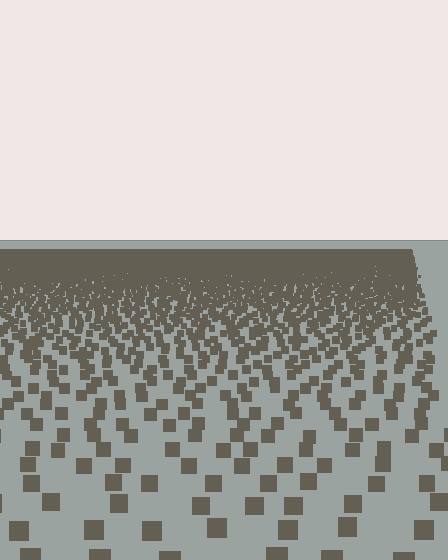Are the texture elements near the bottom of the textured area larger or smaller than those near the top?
Larger. Near the bottom, elements are closer to the viewer and appear at a bigger on-screen size.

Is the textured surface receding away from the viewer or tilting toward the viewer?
The surface is receding away from the viewer. Texture elements get smaller and denser toward the top.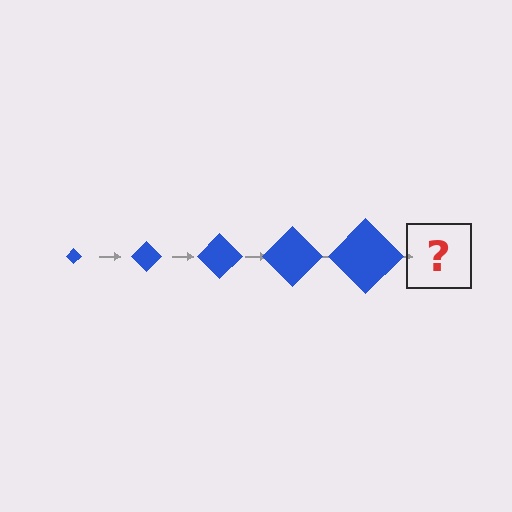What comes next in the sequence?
The next element should be a blue diamond, larger than the previous one.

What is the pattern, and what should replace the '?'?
The pattern is that the diamond gets progressively larger each step. The '?' should be a blue diamond, larger than the previous one.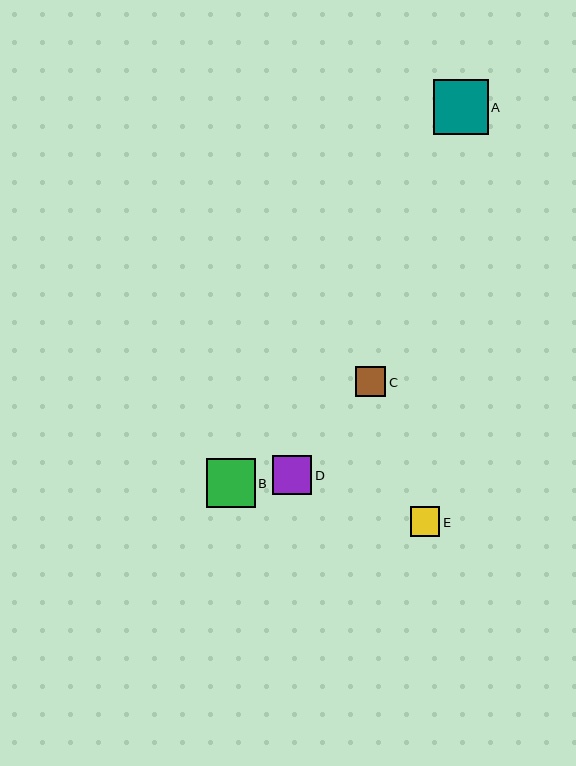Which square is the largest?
Square A is the largest with a size of approximately 55 pixels.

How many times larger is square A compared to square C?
Square A is approximately 1.8 times the size of square C.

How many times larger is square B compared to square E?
Square B is approximately 1.7 times the size of square E.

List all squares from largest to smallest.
From largest to smallest: A, B, D, C, E.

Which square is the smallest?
Square E is the smallest with a size of approximately 29 pixels.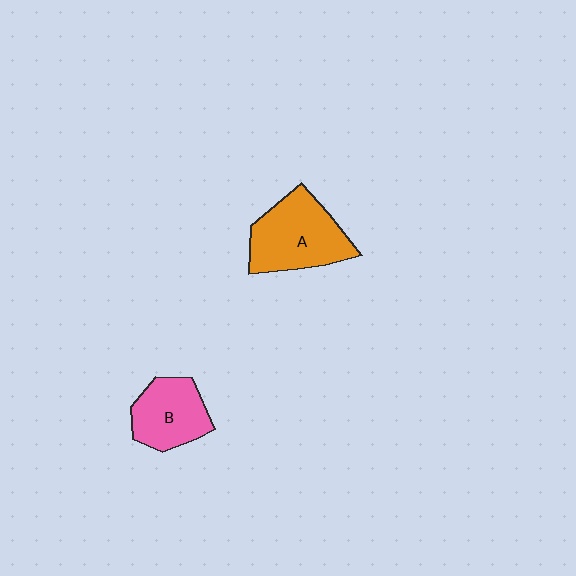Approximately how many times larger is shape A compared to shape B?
Approximately 1.4 times.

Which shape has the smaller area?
Shape B (pink).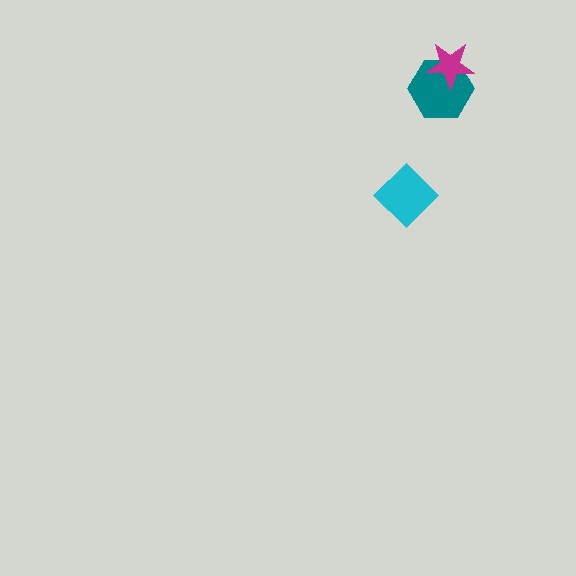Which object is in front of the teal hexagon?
The magenta star is in front of the teal hexagon.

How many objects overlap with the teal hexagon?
1 object overlaps with the teal hexagon.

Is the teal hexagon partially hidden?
Yes, it is partially covered by another shape.